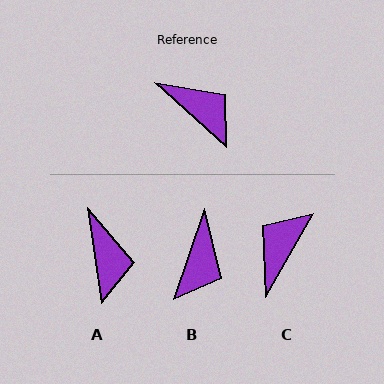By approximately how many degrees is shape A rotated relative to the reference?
Approximately 40 degrees clockwise.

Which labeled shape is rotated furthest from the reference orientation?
C, about 102 degrees away.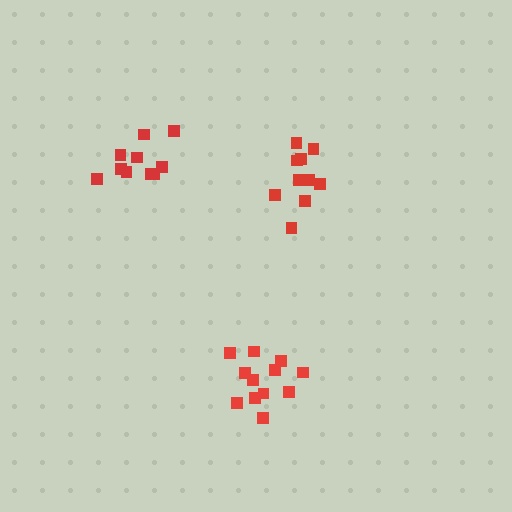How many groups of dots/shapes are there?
There are 3 groups.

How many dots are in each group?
Group 1: 10 dots, Group 2: 12 dots, Group 3: 10 dots (32 total).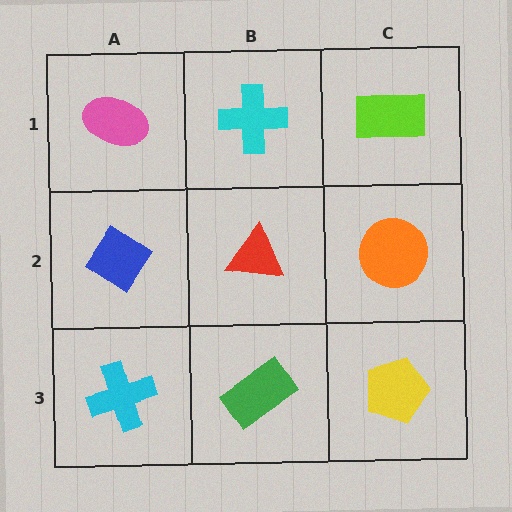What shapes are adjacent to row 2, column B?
A cyan cross (row 1, column B), a green rectangle (row 3, column B), a blue diamond (row 2, column A), an orange circle (row 2, column C).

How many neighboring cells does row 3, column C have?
2.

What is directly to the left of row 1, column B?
A pink ellipse.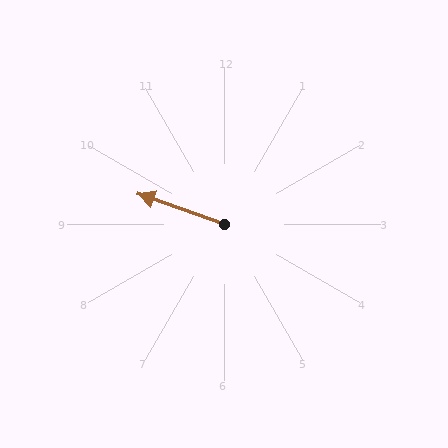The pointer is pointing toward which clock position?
Roughly 10 o'clock.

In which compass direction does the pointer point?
West.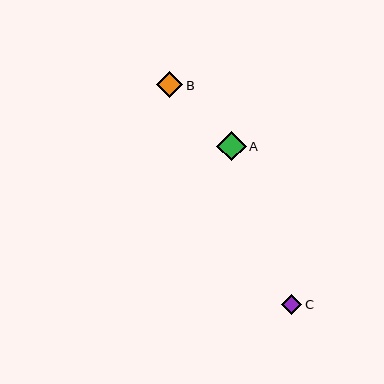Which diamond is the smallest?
Diamond C is the smallest with a size of approximately 20 pixels.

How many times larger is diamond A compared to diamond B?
Diamond A is approximately 1.1 times the size of diamond B.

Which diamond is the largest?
Diamond A is the largest with a size of approximately 29 pixels.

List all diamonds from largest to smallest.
From largest to smallest: A, B, C.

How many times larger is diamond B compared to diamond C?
Diamond B is approximately 1.3 times the size of diamond C.